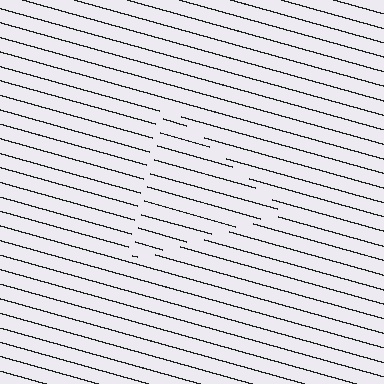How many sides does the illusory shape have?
3 sides — the line-ends trace a triangle.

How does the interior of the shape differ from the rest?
The interior of the shape contains the same grating, shifted by half a period — the contour is defined by the phase discontinuity where line-ends from the inner and outer gratings abut.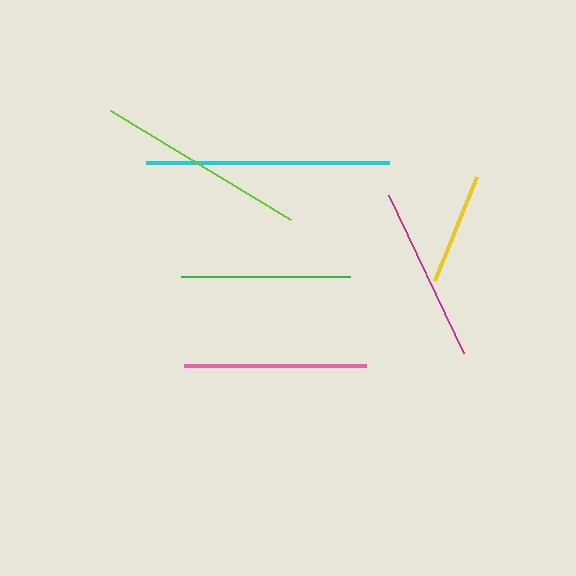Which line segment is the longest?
The cyan line is the longest at approximately 243 pixels.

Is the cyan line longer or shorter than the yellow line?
The cyan line is longer than the yellow line.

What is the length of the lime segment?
The lime segment is approximately 210 pixels long.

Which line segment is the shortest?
The yellow line is the shortest at approximately 113 pixels.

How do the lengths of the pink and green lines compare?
The pink and green lines are approximately the same length.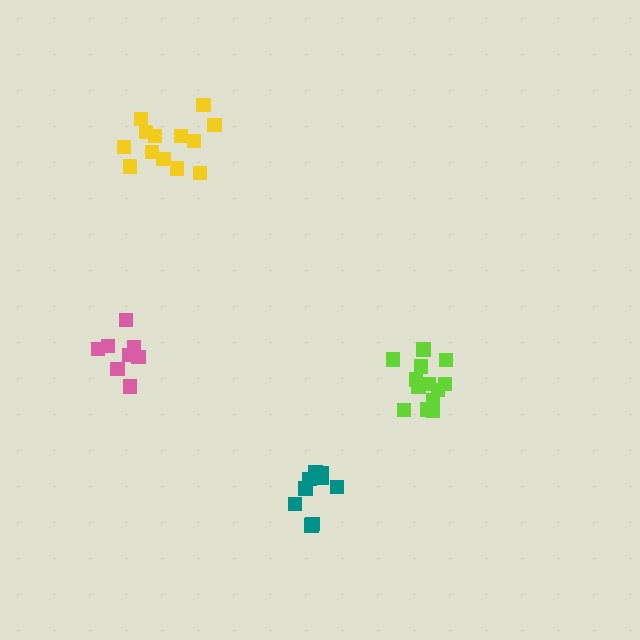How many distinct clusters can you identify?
There are 4 distinct clusters.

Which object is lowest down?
The teal cluster is bottommost.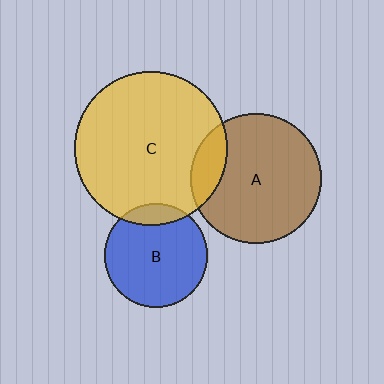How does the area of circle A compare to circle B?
Approximately 1.6 times.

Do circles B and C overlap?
Yes.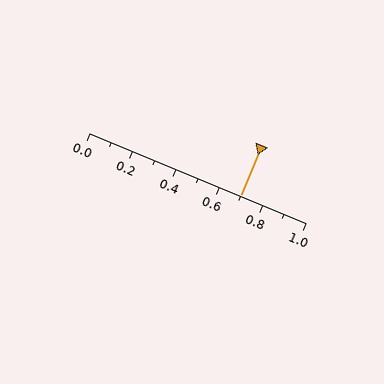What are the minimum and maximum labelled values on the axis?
The axis runs from 0.0 to 1.0.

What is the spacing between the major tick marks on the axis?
The major ticks are spaced 0.2 apart.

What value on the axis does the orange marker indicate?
The marker indicates approximately 0.7.